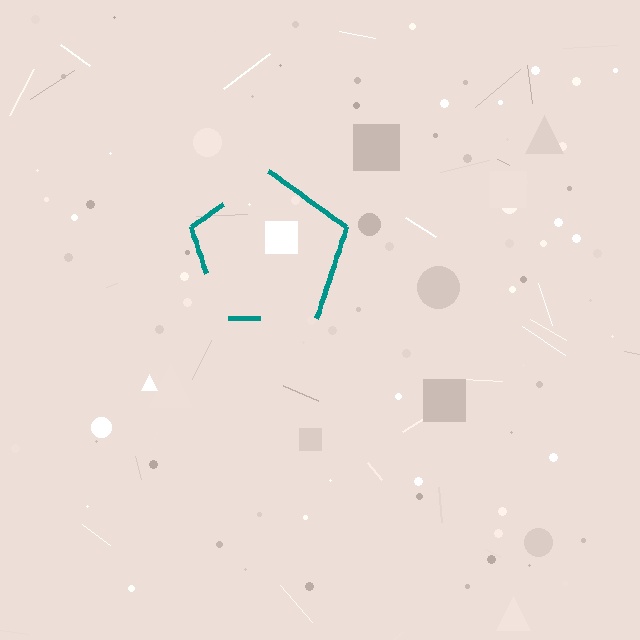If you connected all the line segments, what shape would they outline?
They would outline a pentagon.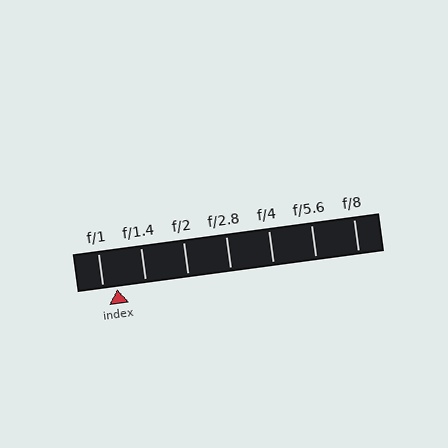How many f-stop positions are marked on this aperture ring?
There are 7 f-stop positions marked.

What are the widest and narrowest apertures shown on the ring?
The widest aperture shown is f/1 and the narrowest is f/8.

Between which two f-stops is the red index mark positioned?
The index mark is between f/1 and f/1.4.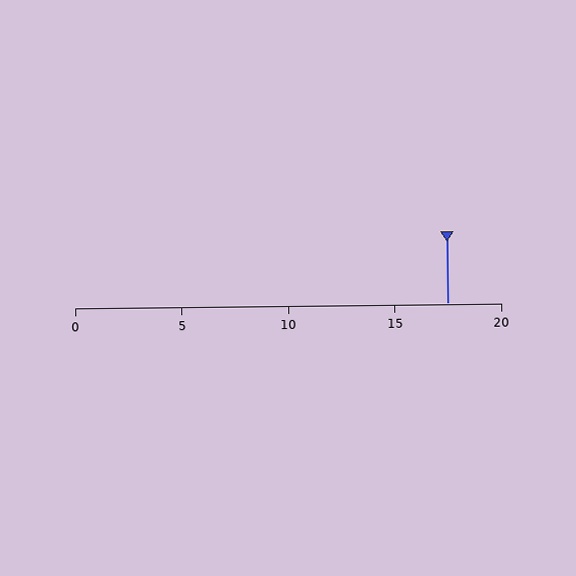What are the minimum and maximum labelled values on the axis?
The axis runs from 0 to 20.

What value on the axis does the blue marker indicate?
The marker indicates approximately 17.5.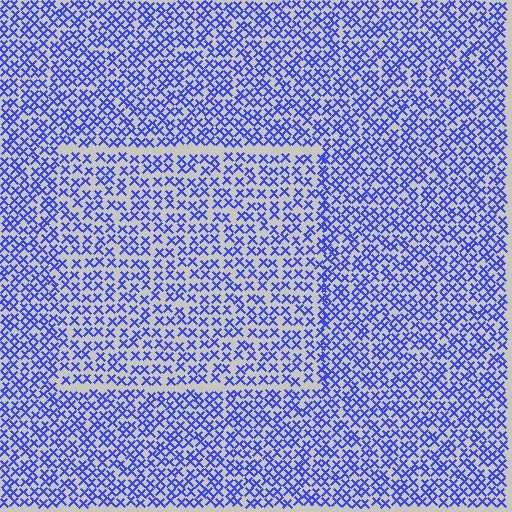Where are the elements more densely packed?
The elements are more densely packed outside the rectangle boundary.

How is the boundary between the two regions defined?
The boundary is defined by a change in element density (approximately 1.4x ratio). All elements are the same color, size, and shape.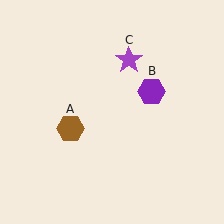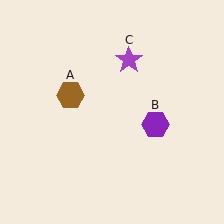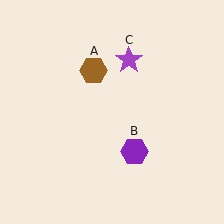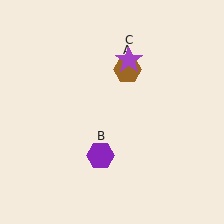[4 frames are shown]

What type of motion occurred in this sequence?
The brown hexagon (object A), purple hexagon (object B) rotated clockwise around the center of the scene.